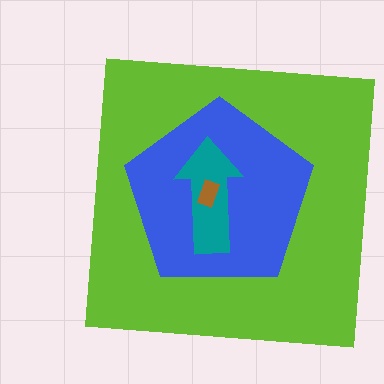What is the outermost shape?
The lime square.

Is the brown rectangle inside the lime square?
Yes.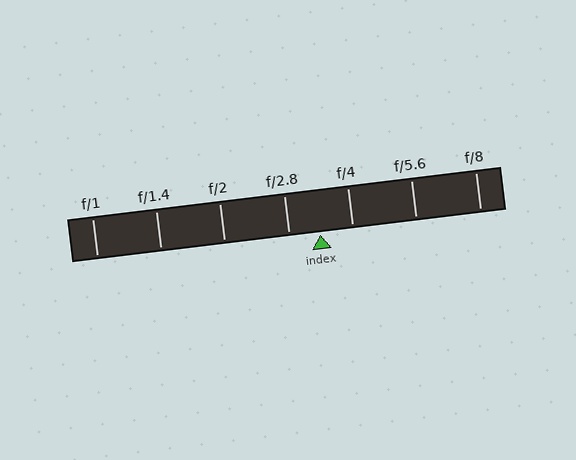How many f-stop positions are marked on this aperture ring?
There are 7 f-stop positions marked.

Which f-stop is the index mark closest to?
The index mark is closest to f/2.8.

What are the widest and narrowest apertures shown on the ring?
The widest aperture shown is f/1 and the narrowest is f/8.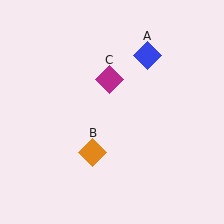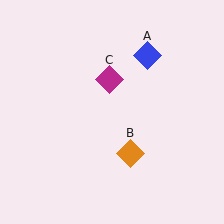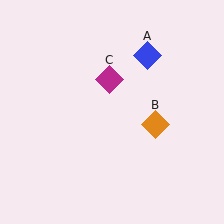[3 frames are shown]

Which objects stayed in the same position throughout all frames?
Blue diamond (object A) and magenta diamond (object C) remained stationary.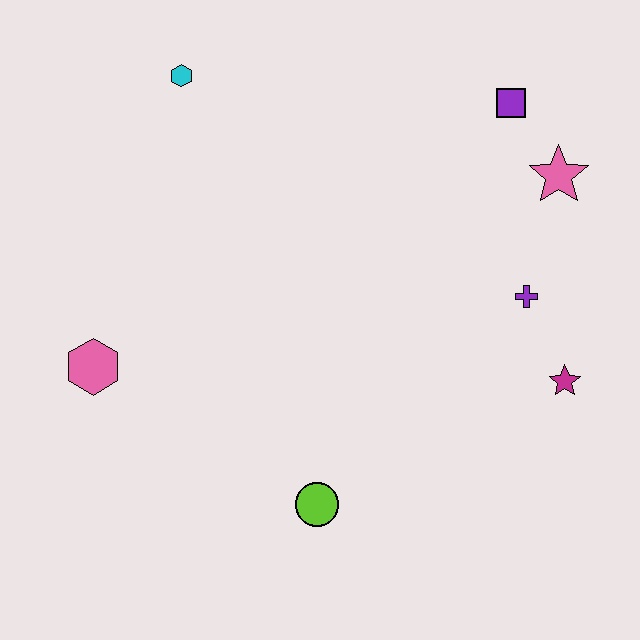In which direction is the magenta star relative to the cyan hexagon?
The magenta star is to the right of the cyan hexagon.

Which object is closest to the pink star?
The purple square is closest to the pink star.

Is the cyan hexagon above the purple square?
Yes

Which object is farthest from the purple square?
The pink hexagon is farthest from the purple square.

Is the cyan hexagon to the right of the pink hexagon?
Yes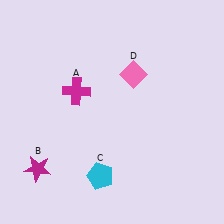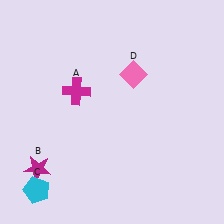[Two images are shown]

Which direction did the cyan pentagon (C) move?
The cyan pentagon (C) moved left.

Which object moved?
The cyan pentagon (C) moved left.